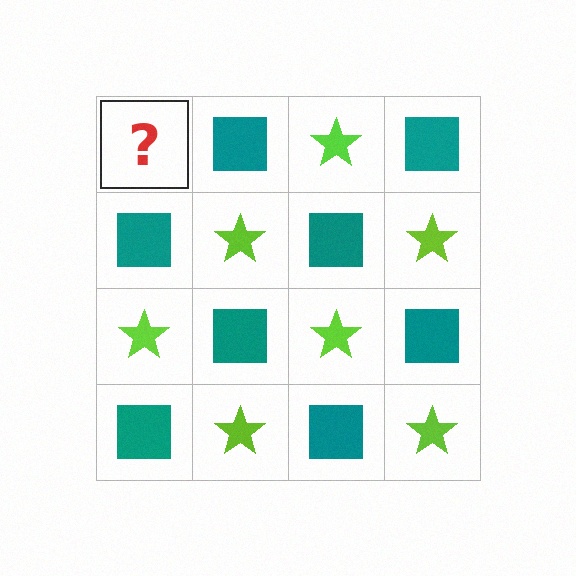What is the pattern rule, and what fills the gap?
The rule is that it alternates lime star and teal square in a checkerboard pattern. The gap should be filled with a lime star.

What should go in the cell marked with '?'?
The missing cell should contain a lime star.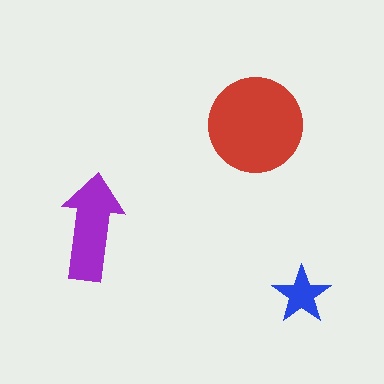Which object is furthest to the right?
The blue star is rightmost.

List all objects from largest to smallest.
The red circle, the purple arrow, the blue star.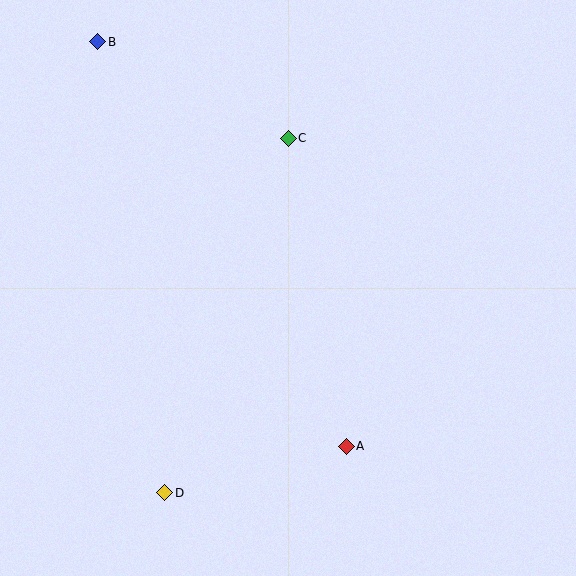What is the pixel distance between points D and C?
The distance between D and C is 375 pixels.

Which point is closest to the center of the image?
Point C at (288, 138) is closest to the center.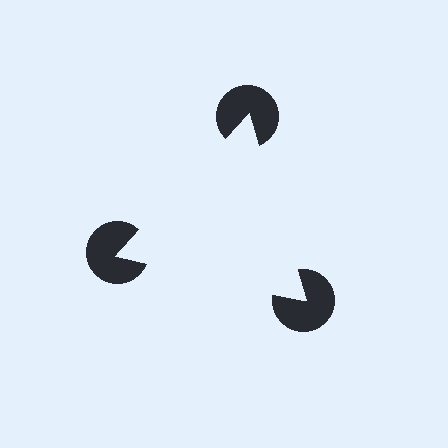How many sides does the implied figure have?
3 sides.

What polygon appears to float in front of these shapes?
An illusory triangle — its edges are inferred from the aligned wedge cuts in the pac-man discs, not physically drawn.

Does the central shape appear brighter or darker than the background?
It typically appears slightly brighter than the background, even though no actual brightness change is drawn.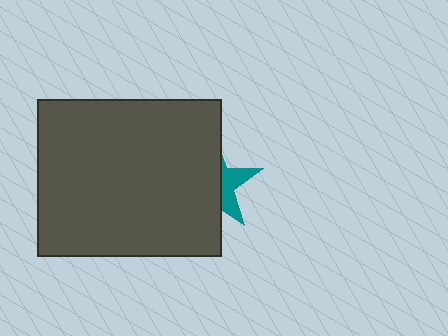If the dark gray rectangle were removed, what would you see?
You would see the complete teal star.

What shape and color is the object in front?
The object in front is a dark gray rectangle.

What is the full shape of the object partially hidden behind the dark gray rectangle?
The partially hidden object is a teal star.